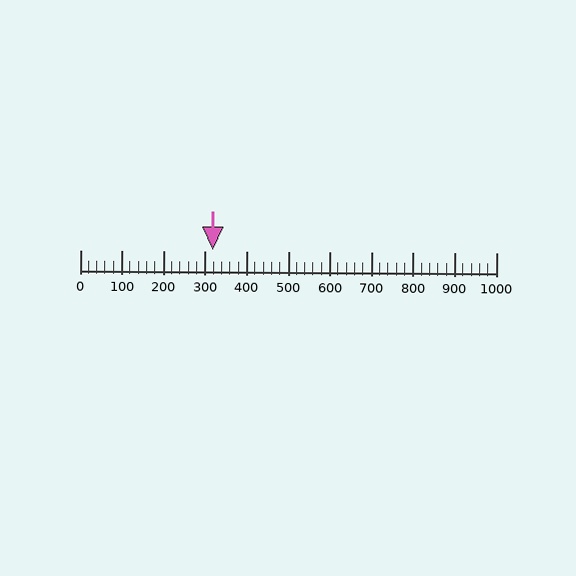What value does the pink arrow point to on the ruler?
The pink arrow points to approximately 318.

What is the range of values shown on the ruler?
The ruler shows values from 0 to 1000.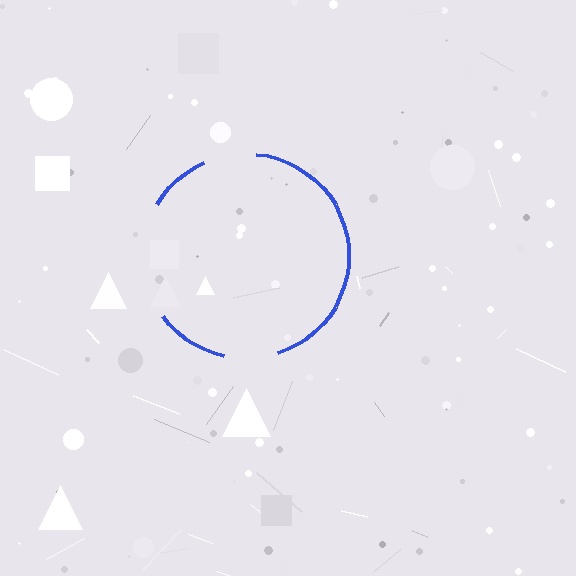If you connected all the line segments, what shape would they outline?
They would outline a circle.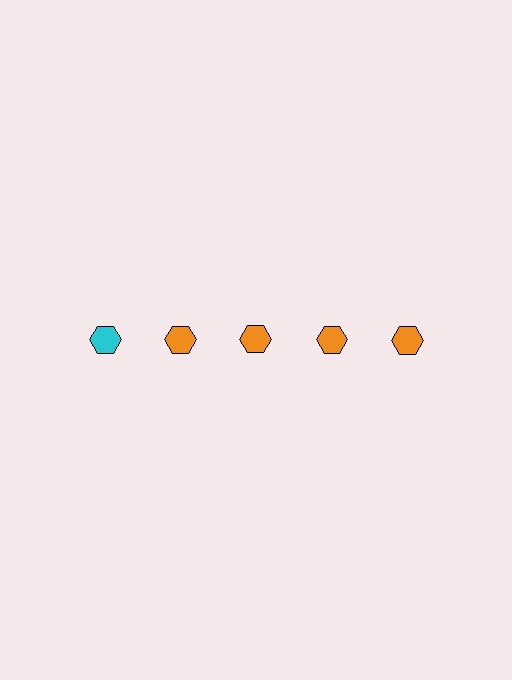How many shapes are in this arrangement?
There are 5 shapes arranged in a grid pattern.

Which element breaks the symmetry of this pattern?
The cyan hexagon in the top row, leftmost column breaks the symmetry. All other shapes are orange hexagons.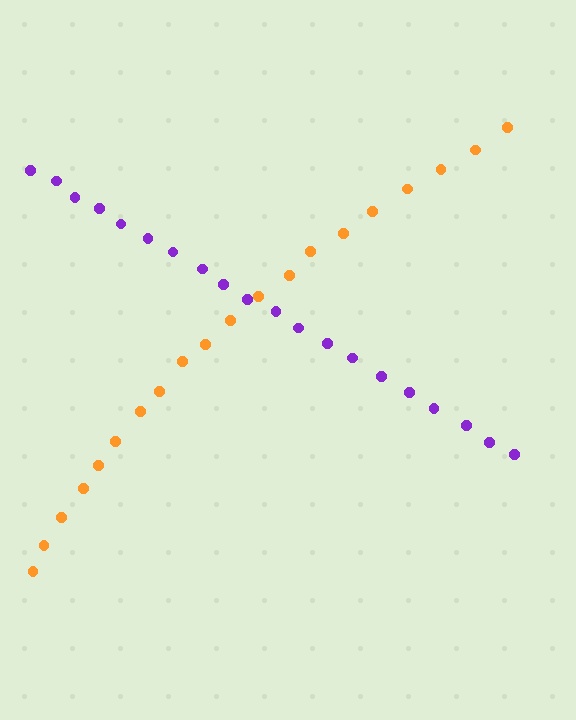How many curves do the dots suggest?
There are 2 distinct paths.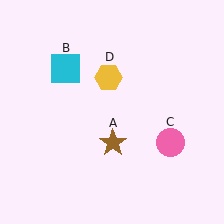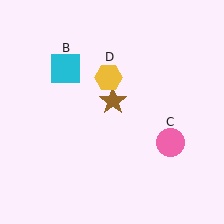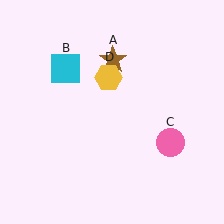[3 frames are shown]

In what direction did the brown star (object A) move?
The brown star (object A) moved up.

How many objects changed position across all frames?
1 object changed position: brown star (object A).